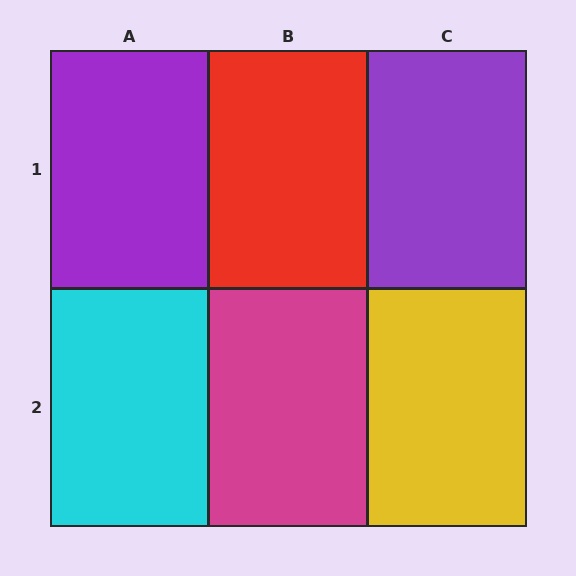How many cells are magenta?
1 cell is magenta.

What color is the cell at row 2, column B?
Magenta.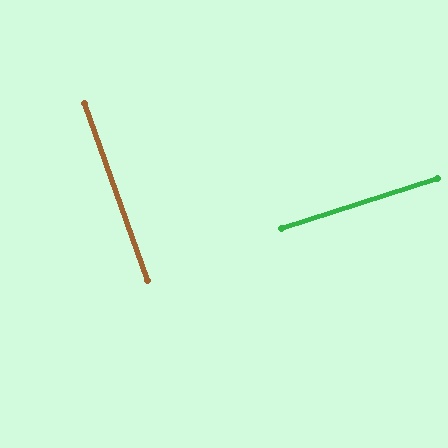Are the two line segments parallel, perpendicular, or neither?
Perpendicular — they meet at approximately 88°.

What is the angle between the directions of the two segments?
Approximately 88 degrees.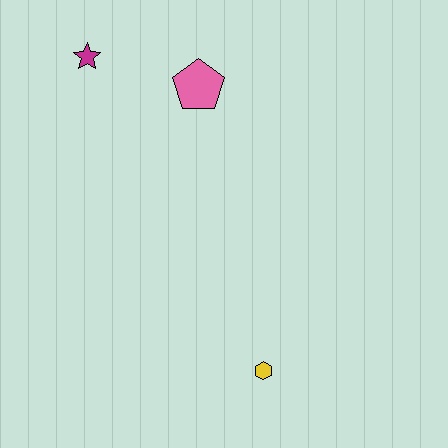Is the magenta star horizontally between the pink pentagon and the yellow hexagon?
No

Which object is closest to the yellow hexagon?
The pink pentagon is closest to the yellow hexagon.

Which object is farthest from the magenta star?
The yellow hexagon is farthest from the magenta star.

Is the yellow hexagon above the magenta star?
No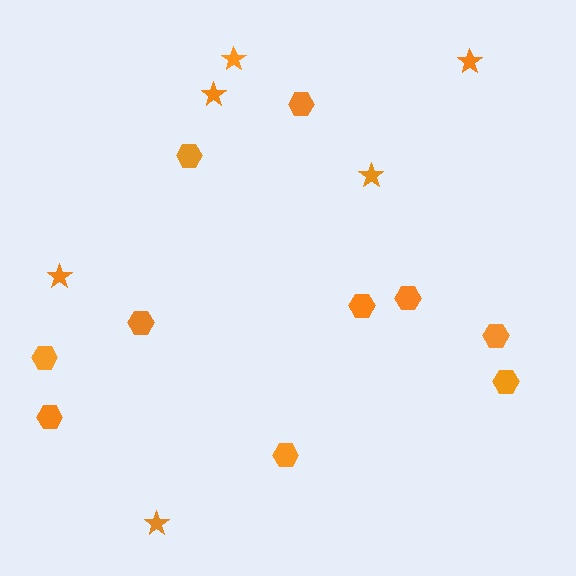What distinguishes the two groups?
There are 2 groups: one group of stars (6) and one group of hexagons (10).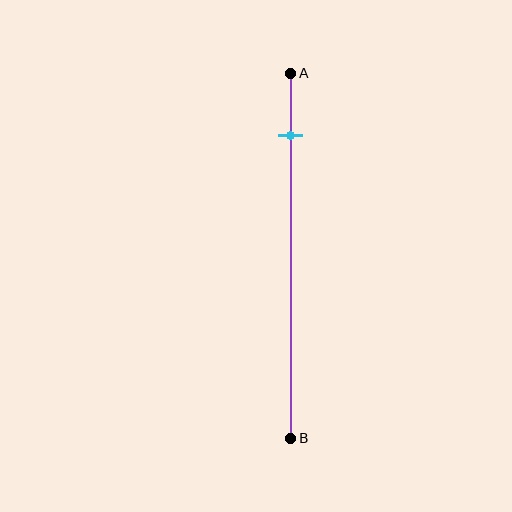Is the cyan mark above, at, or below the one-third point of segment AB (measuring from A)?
The cyan mark is above the one-third point of segment AB.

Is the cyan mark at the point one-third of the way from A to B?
No, the mark is at about 15% from A, not at the 33% one-third point.